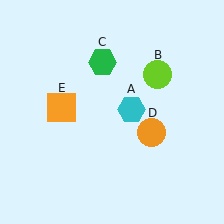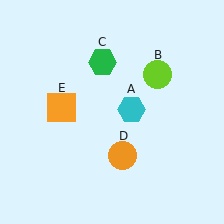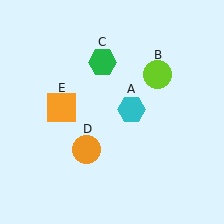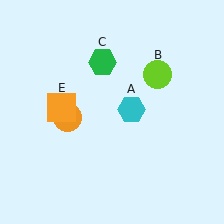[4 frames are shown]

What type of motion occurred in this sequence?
The orange circle (object D) rotated clockwise around the center of the scene.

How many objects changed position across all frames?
1 object changed position: orange circle (object D).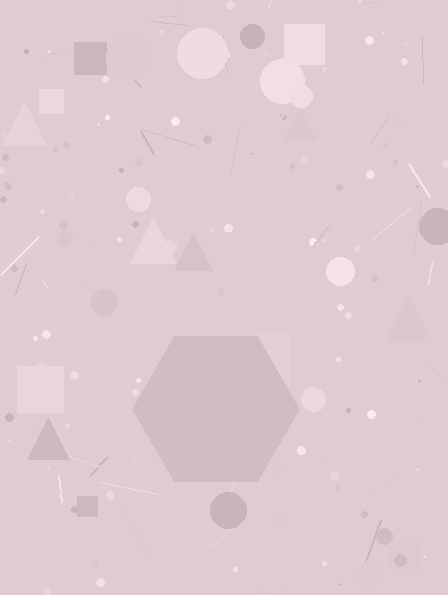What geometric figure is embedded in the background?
A hexagon is embedded in the background.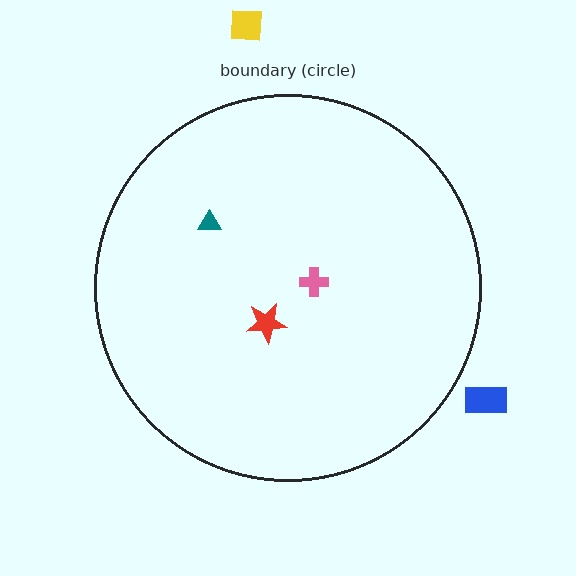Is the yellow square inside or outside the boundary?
Outside.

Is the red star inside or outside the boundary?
Inside.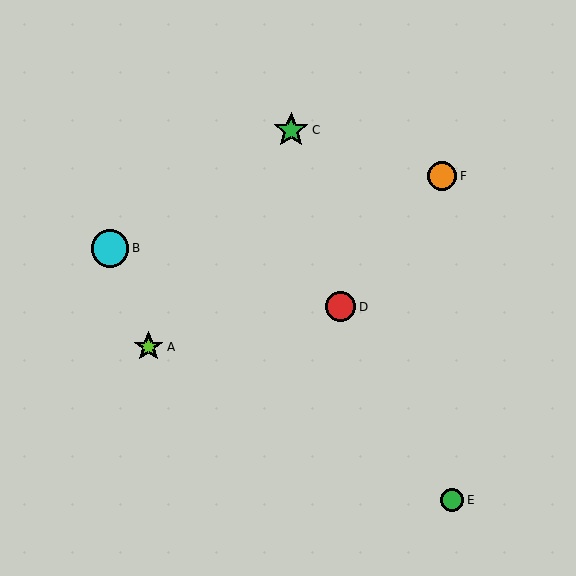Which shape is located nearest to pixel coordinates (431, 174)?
The orange circle (labeled F) at (442, 176) is nearest to that location.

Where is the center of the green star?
The center of the green star is at (291, 130).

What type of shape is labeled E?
Shape E is a green circle.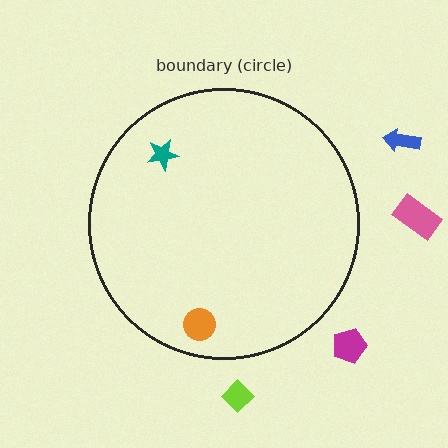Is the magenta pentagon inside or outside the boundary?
Outside.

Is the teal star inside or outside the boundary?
Inside.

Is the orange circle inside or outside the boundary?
Inside.